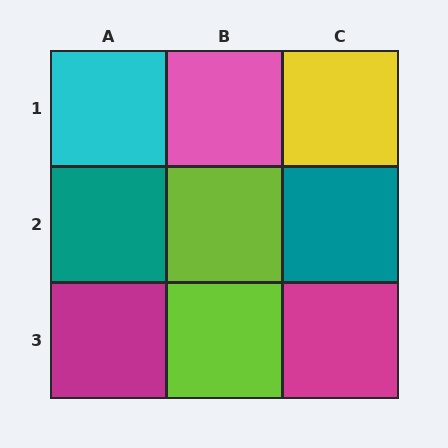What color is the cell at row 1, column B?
Pink.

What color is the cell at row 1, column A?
Cyan.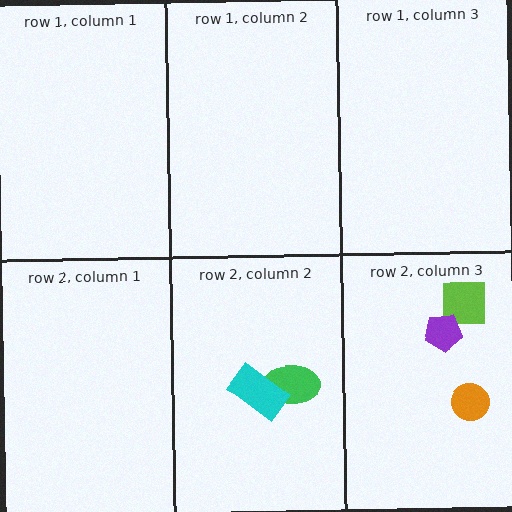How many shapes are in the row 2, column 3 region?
3.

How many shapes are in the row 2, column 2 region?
2.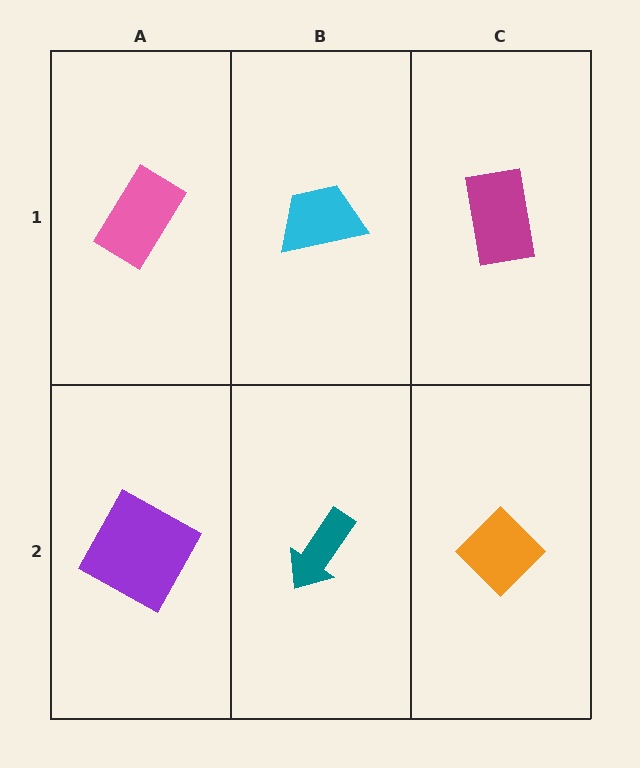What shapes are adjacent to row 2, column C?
A magenta rectangle (row 1, column C), a teal arrow (row 2, column B).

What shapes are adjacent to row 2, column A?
A pink rectangle (row 1, column A), a teal arrow (row 2, column B).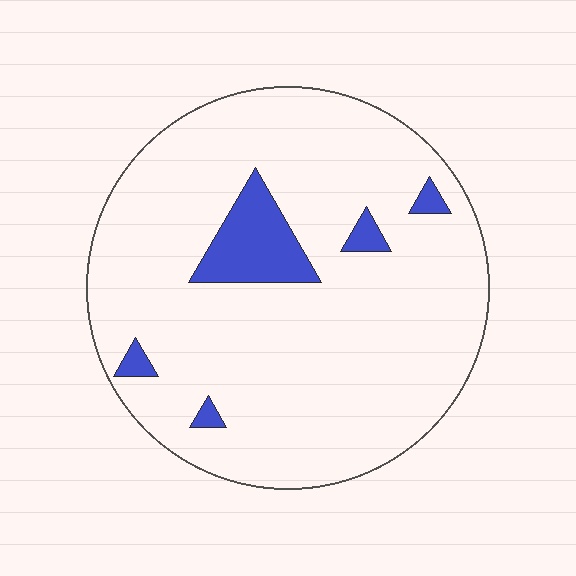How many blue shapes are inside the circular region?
5.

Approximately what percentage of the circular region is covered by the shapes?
Approximately 10%.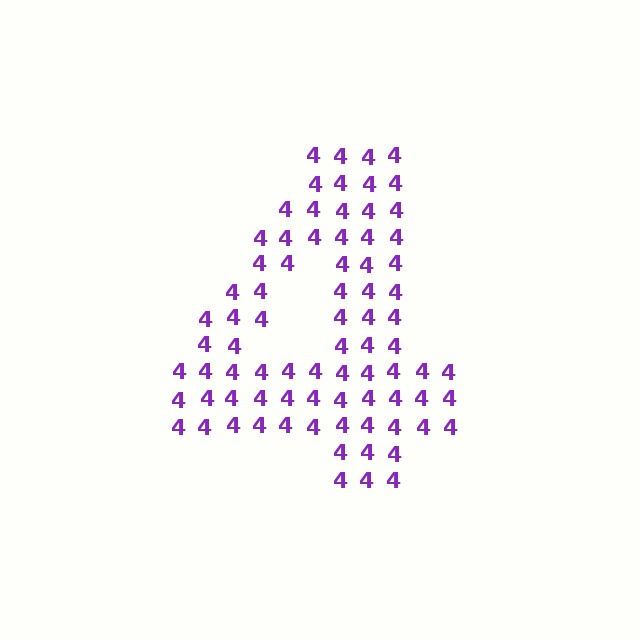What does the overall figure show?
The overall figure shows the digit 4.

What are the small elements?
The small elements are digit 4's.